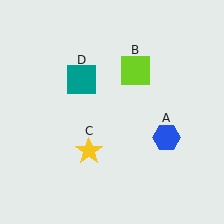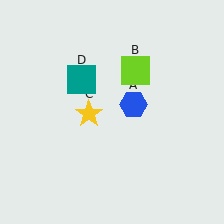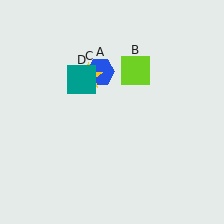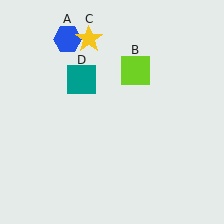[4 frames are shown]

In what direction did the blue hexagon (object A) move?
The blue hexagon (object A) moved up and to the left.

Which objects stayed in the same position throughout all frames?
Lime square (object B) and teal square (object D) remained stationary.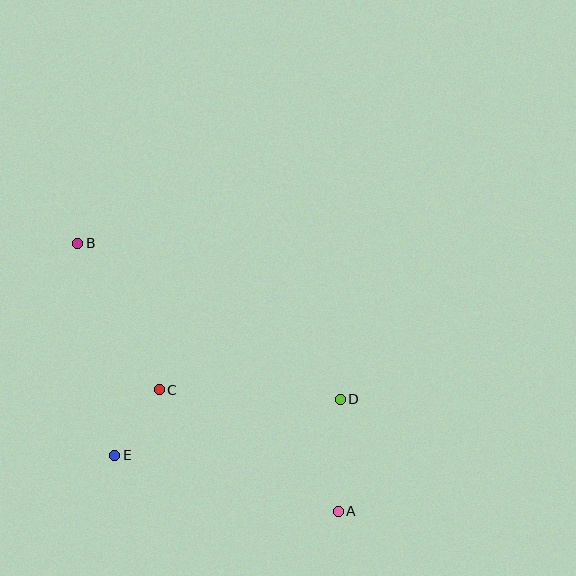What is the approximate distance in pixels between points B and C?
The distance between B and C is approximately 168 pixels.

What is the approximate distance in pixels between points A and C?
The distance between A and C is approximately 216 pixels.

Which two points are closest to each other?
Points C and E are closest to each other.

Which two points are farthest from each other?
Points A and B are farthest from each other.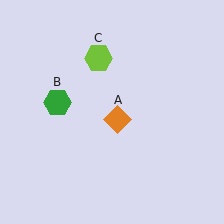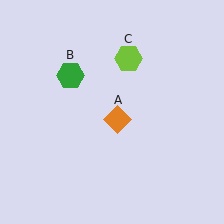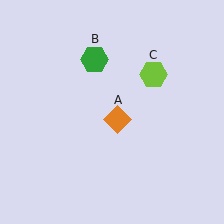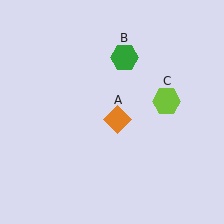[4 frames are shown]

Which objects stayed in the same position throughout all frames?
Orange diamond (object A) remained stationary.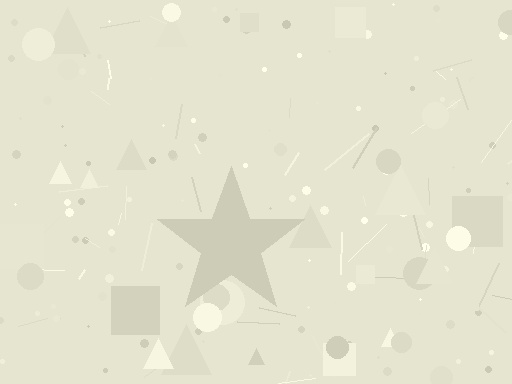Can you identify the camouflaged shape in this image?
The camouflaged shape is a star.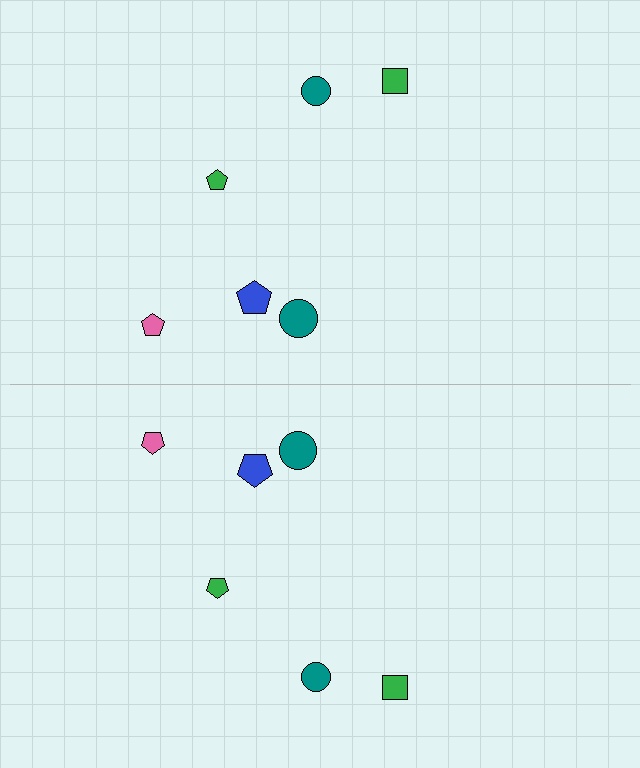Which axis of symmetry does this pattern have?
The pattern has a horizontal axis of symmetry running through the center of the image.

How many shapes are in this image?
There are 12 shapes in this image.